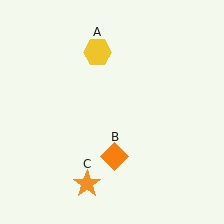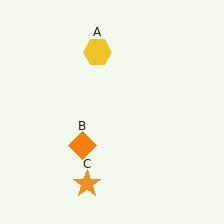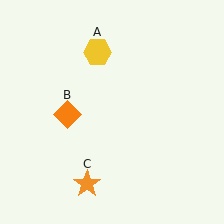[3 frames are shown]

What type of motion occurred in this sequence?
The orange diamond (object B) rotated clockwise around the center of the scene.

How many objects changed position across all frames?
1 object changed position: orange diamond (object B).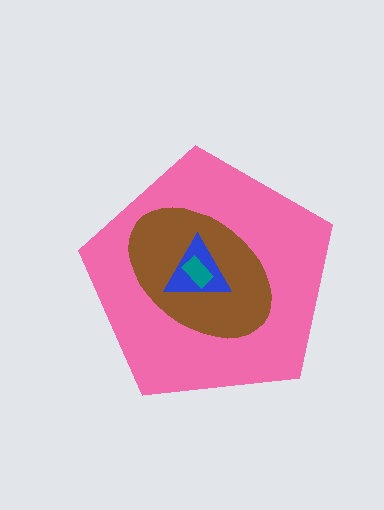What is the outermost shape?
The pink pentagon.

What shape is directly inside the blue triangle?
The teal rectangle.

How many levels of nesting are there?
4.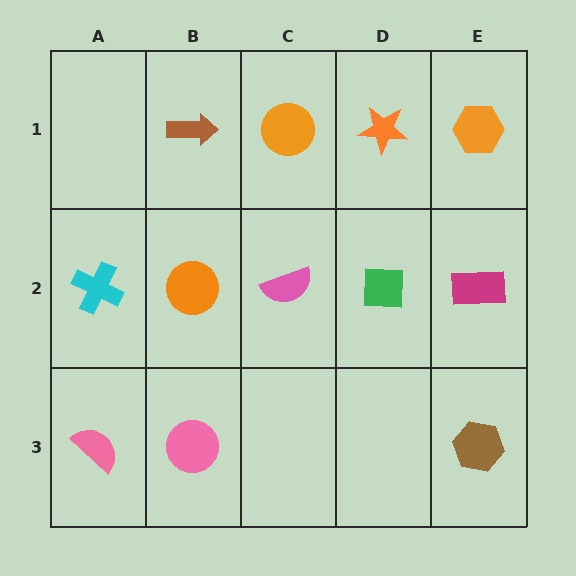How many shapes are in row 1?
4 shapes.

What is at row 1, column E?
An orange hexagon.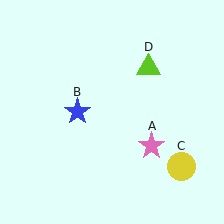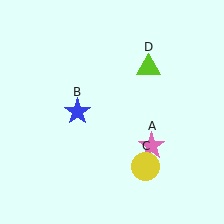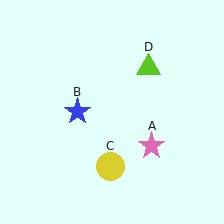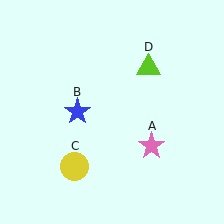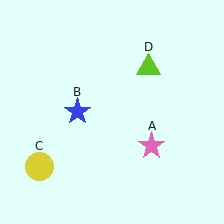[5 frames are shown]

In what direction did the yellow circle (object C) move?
The yellow circle (object C) moved left.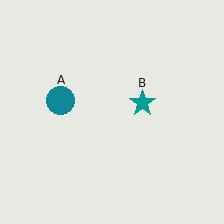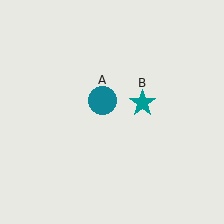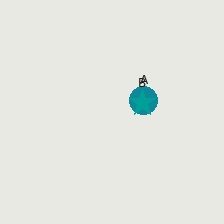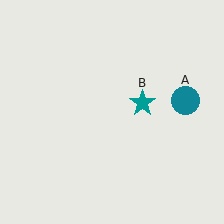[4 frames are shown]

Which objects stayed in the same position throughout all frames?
Teal star (object B) remained stationary.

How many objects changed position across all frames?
1 object changed position: teal circle (object A).